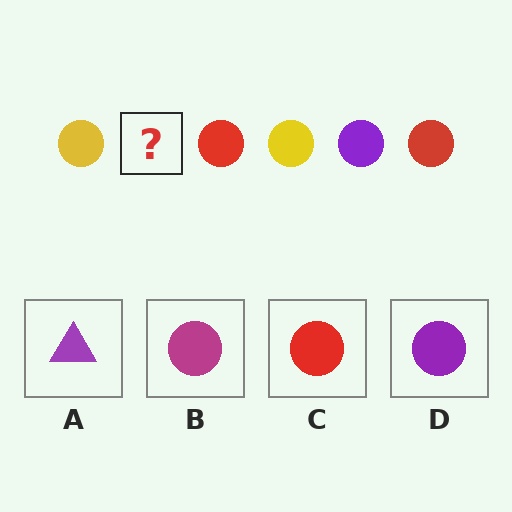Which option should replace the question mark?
Option D.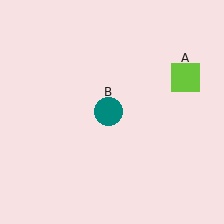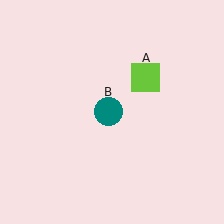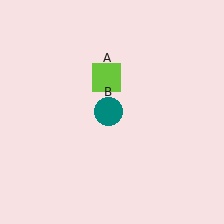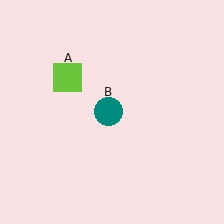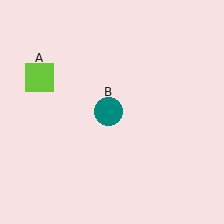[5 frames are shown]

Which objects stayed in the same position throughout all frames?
Teal circle (object B) remained stationary.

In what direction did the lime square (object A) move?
The lime square (object A) moved left.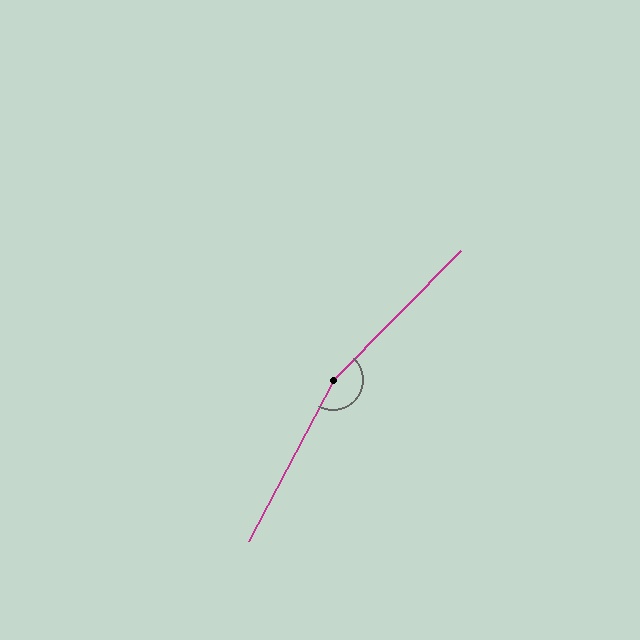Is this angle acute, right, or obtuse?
It is obtuse.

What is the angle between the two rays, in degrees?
Approximately 163 degrees.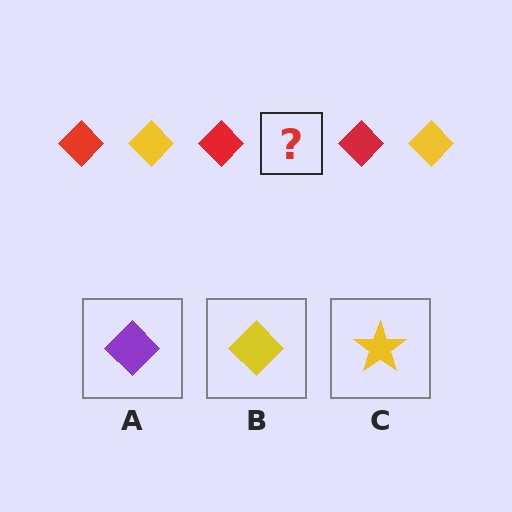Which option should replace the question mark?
Option B.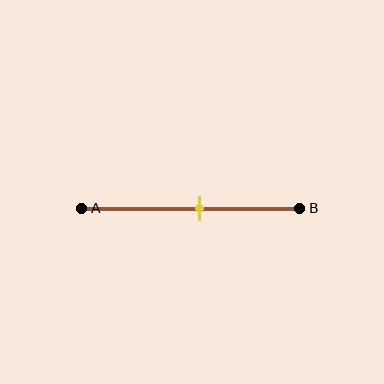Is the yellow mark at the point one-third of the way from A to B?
No, the mark is at about 55% from A, not at the 33% one-third point.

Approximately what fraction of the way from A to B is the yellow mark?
The yellow mark is approximately 55% of the way from A to B.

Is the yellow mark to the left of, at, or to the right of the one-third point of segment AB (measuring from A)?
The yellow mark is to the right of the one-third point of segment AB.